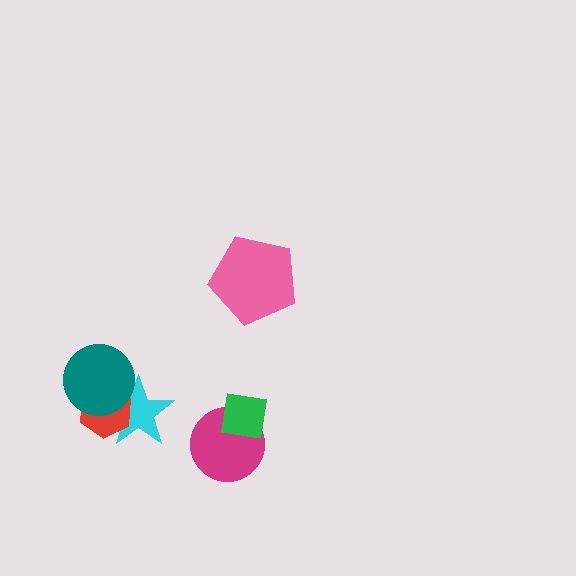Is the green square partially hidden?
No, no other shape covers it.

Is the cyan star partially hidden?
Yes, it is partially covered by another shape.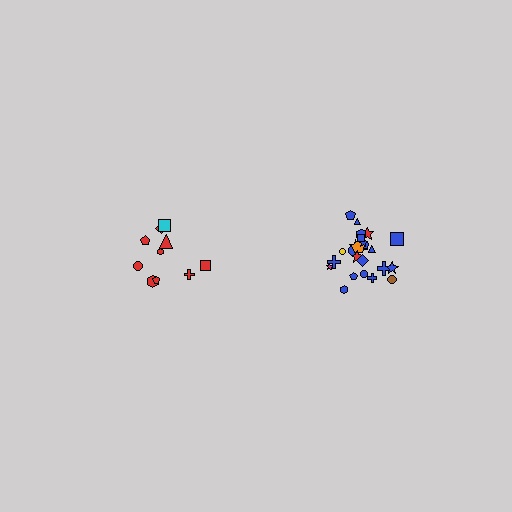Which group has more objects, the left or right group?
The right group.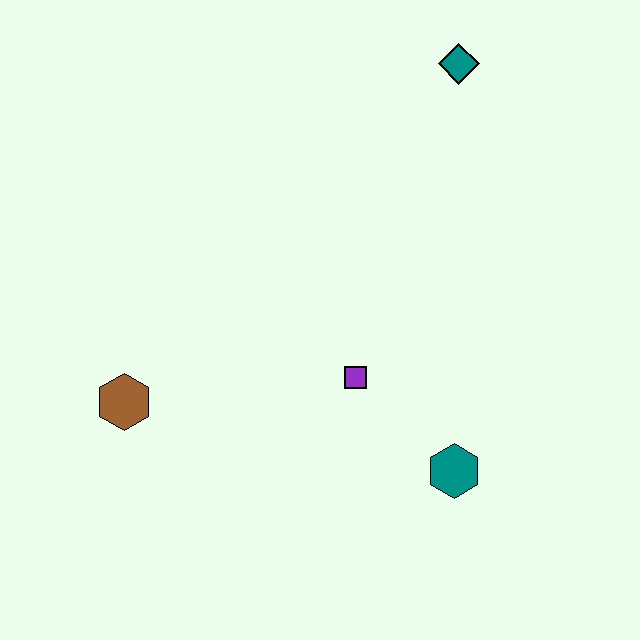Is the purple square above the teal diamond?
No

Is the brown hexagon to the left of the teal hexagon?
Yes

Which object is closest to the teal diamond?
The purple square is closest to the teal diamond.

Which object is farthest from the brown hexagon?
The teal diamond is farthest from the brown hexagon.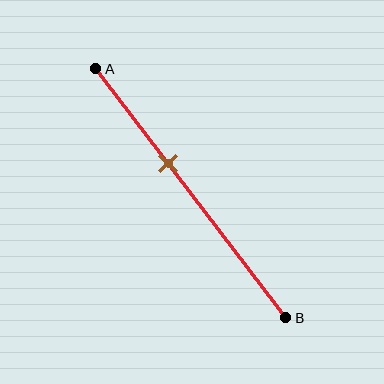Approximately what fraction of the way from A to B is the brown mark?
The brown mark is approximately 40% of the way from A to B.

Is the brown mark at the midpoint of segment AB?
No, the mark is at about 40% from A, not at the 50% midpoint.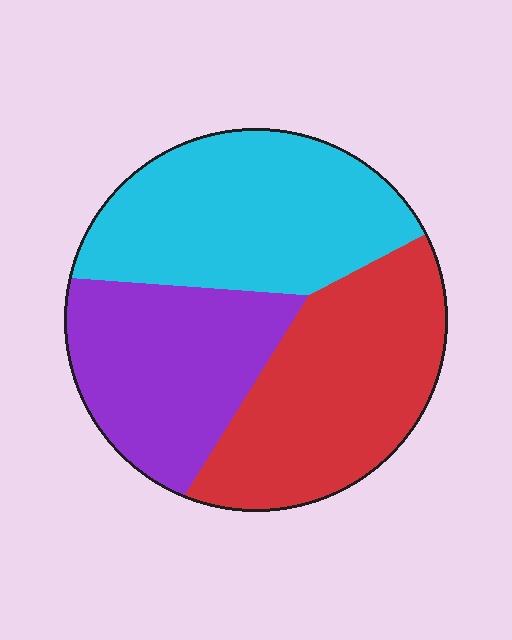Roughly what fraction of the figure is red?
Red takes up about one third (1/3) of the figure.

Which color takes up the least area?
Purple, at roughly 30%.